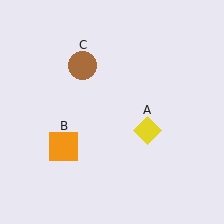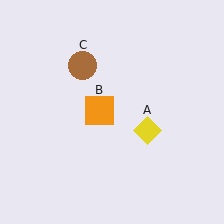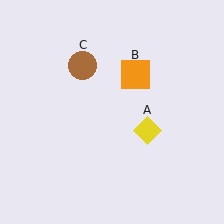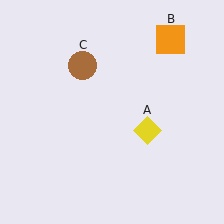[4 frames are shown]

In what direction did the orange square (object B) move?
The orange square (object B) moved up and to the right.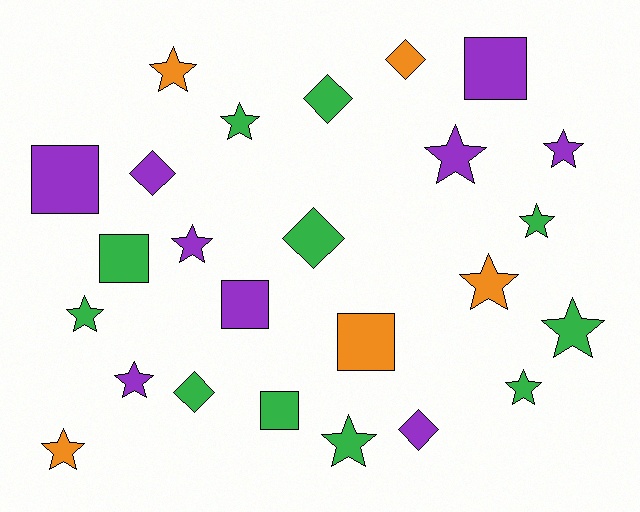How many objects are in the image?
There are 25 objects.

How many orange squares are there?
There is 1 orange square.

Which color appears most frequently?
Green, with 11 objects.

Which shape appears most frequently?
Star, with 13 objects.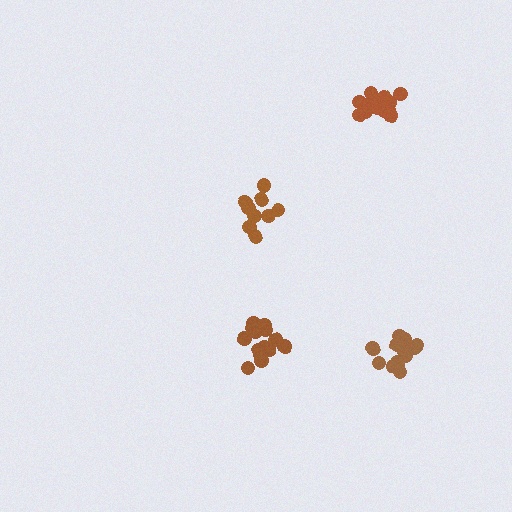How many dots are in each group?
Group 1: 9 dots, Group 2: 15 dots, Group 3: 13 dots, Group 4: 14 dots (51 total).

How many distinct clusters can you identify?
There are 4 distinct clusters.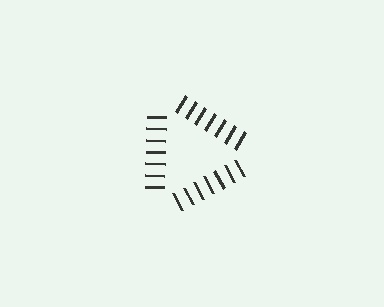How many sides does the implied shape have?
3 sides — the line-ends trace a triangle.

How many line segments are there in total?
21 — 7 along each of the 3 edges.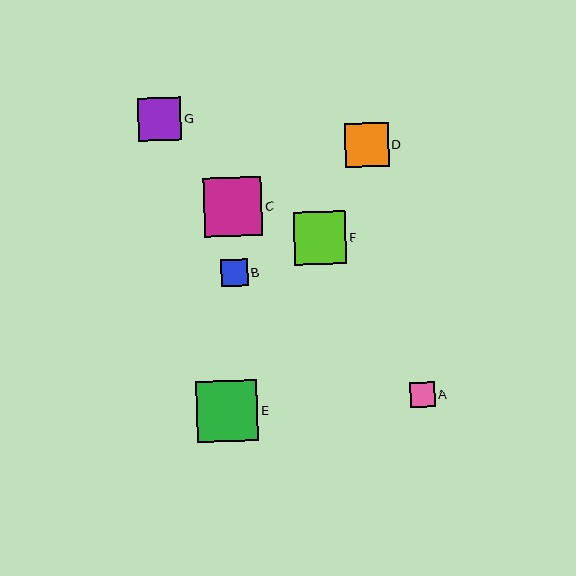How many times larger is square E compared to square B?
Square E is approximately 2.3 times the size of square B.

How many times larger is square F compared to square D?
Square F is approximately 1.2 times the size of square D.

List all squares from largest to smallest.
From largest to smallest: E, C, F, D, G, B, A.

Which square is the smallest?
Square A is the smallest with a size of approximately 25 pixels.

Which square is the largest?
Square E is the largest with a size of approximately 61 pixels.